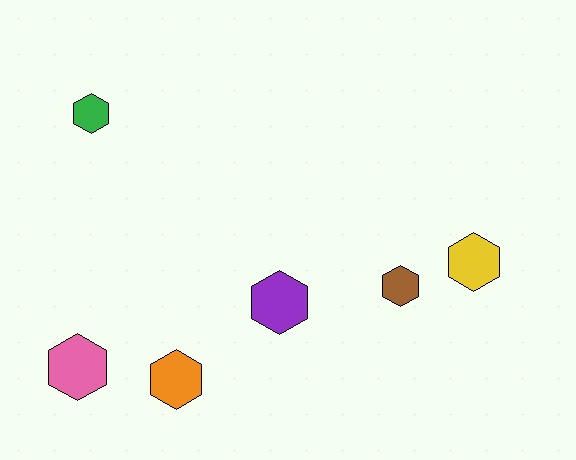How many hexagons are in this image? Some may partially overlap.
There are 6 hexagons.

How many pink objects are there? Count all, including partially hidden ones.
There is 1 pink object.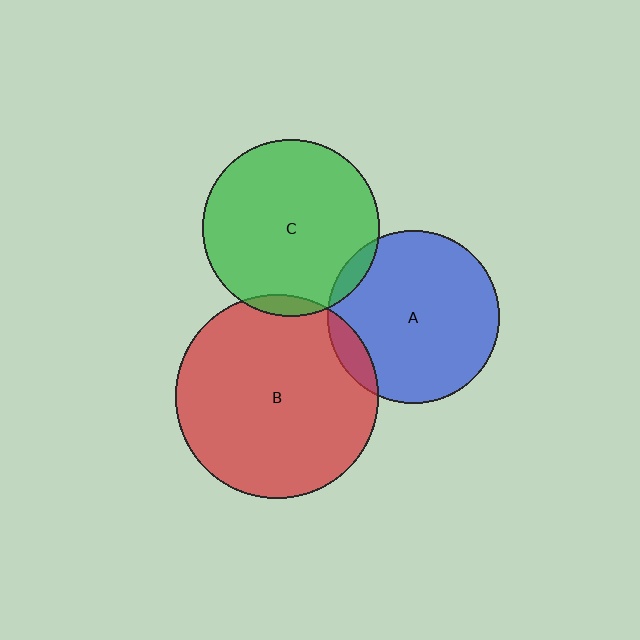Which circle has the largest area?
Circle B (red).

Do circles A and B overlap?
Yes.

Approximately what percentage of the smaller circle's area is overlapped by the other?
Approximately 10%.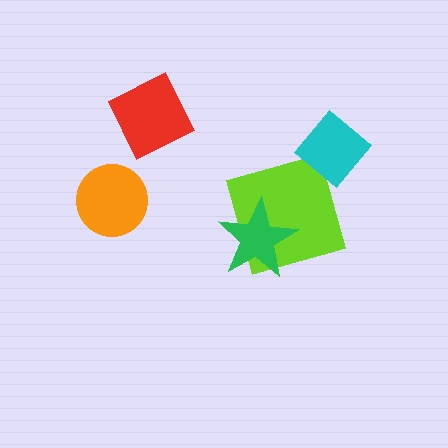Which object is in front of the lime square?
The green star is in front of the lime square.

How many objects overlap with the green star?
1 object overlaps with the green star.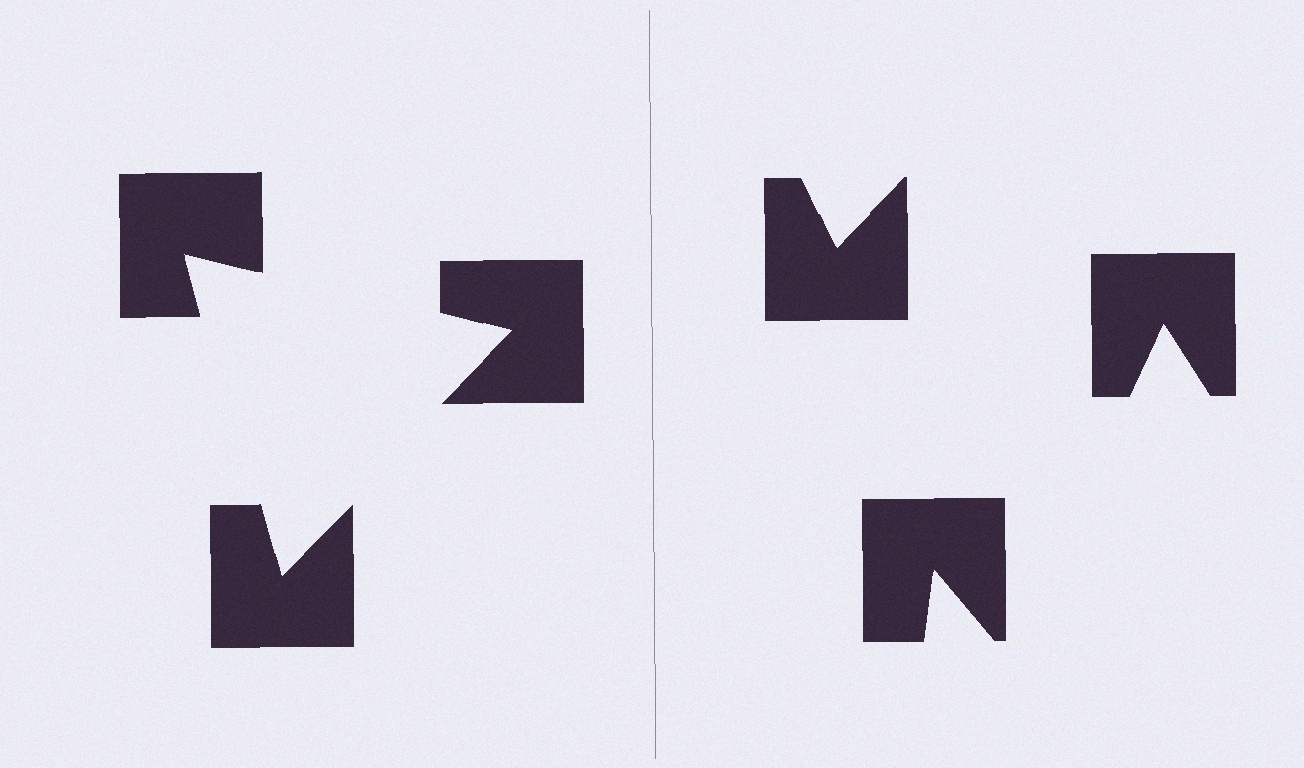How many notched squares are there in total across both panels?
6 — 3 on each side.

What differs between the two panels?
The notched squares are positioned identically on both sides; only the wedge orientations differ. On the left they align to a triangle; on the right they are misaligned.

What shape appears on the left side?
An illusory triangle.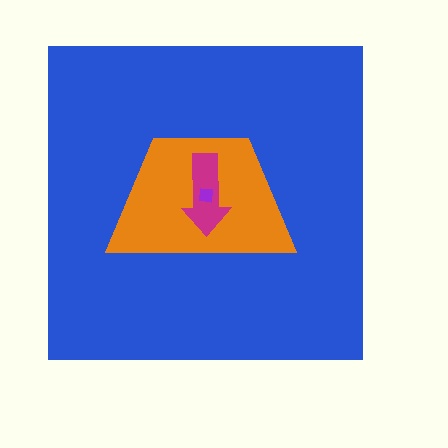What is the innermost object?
The purple square.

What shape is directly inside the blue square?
The orange trapezoid.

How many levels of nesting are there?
4.